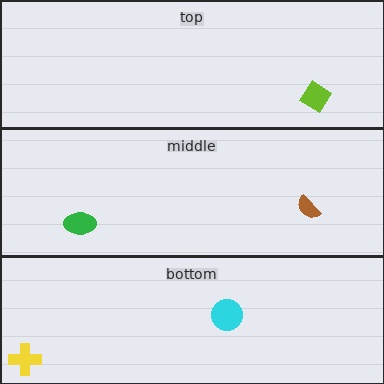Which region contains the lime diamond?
The top region.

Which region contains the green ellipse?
The middle region.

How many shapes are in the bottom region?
2.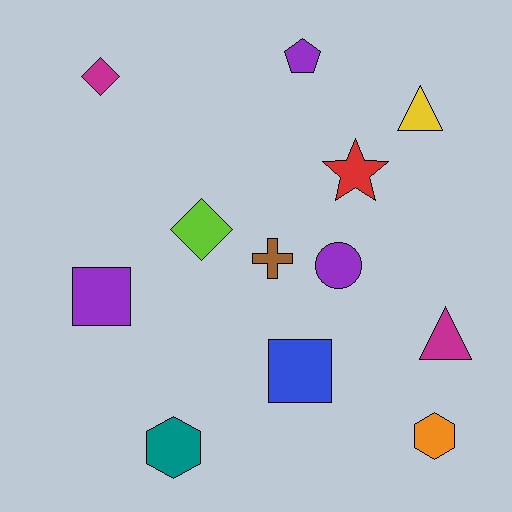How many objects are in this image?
There are 12 objects.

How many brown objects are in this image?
There is 1 brown object.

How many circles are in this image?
There is 1 circle.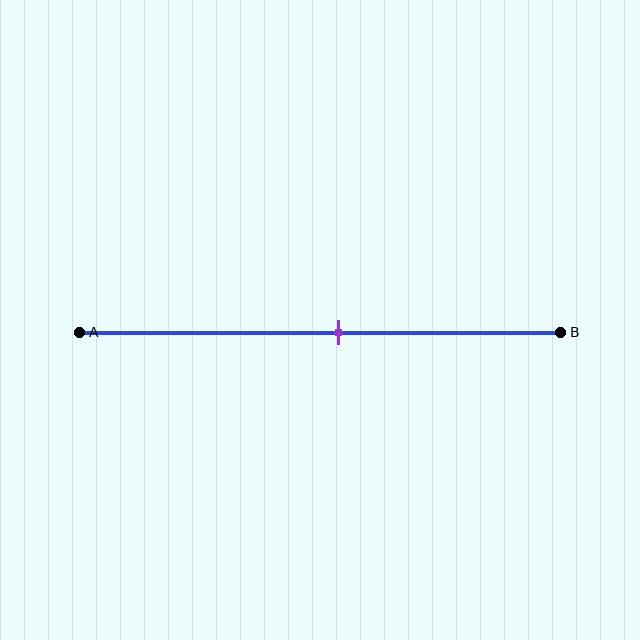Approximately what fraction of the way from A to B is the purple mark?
The purple mark is approximately 55% of the way from A to B.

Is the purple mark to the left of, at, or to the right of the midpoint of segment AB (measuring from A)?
The purple mark is to the right of the midpoint of segment AB.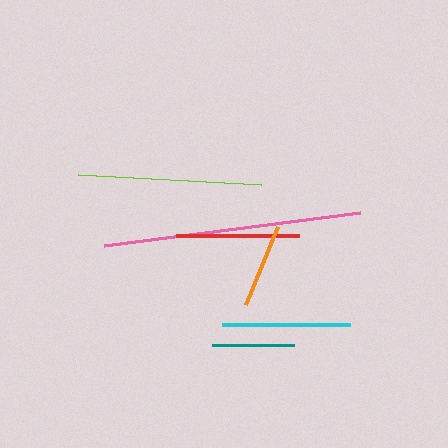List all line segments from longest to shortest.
From longest to shortest: pink, lime, cyan, red, orange, teal.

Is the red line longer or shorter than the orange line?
The red line is longer than the orange line.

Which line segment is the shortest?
The teal line is the shortest at approximately 82 pixels.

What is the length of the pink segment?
The pink segment is approximately 257 pixels long.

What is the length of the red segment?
The red segment is approximately 122 pixels long.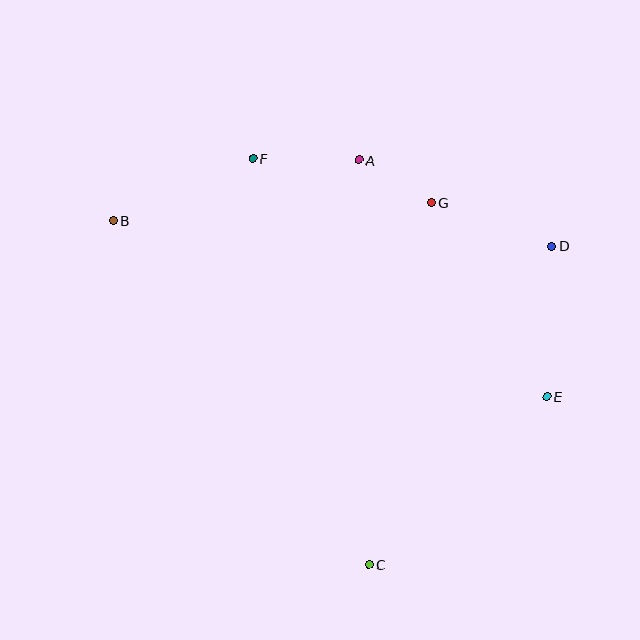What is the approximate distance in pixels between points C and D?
The distance between C and D is approximately 367 pixels.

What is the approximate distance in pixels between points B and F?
The distance between B and F is approximately 152 pixels.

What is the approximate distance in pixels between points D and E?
The distance between D and E is approximately 151 pixels.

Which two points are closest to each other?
Points A and G are closest to each other.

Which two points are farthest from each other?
Points B and E are farthest from each other.